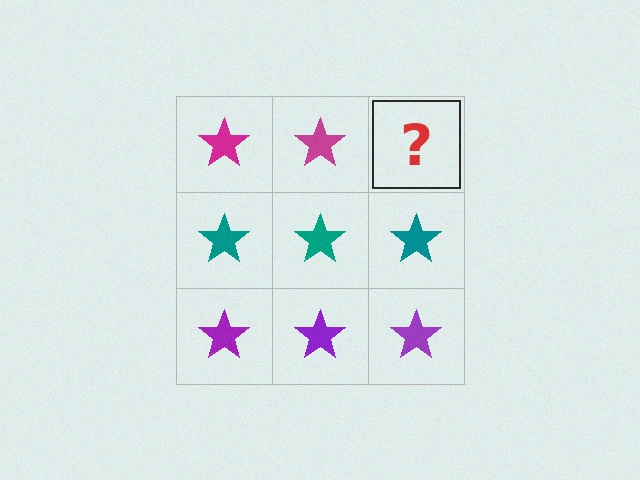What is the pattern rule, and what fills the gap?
The rule is that each row has a consistent color. The gap should be filled with a magenta star.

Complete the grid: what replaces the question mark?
The question mark should be replaced with a magenta star.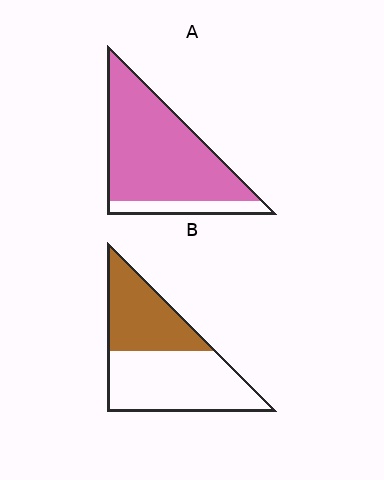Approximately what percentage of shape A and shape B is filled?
A is approximately 85% and B is approximately 40%.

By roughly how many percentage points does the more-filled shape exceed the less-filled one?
By roughly 45 percentage points (A over B).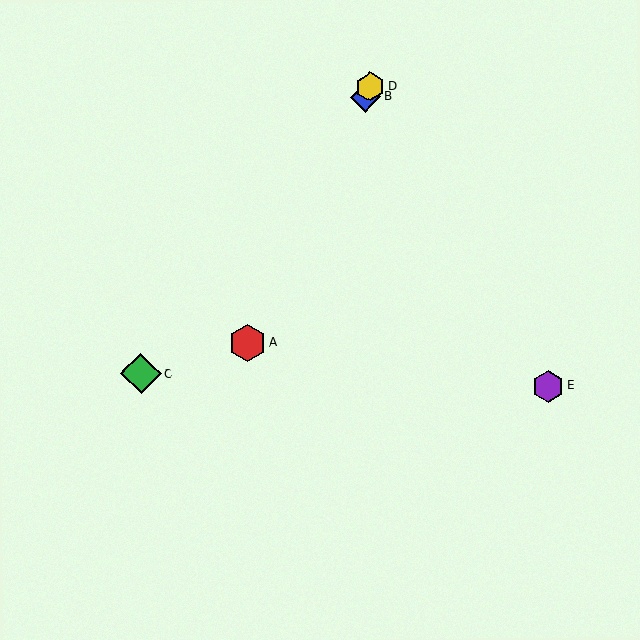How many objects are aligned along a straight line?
3 objects (A, B, D) are aligned along a straight line.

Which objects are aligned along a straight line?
Objects A, B, D are aligned along a straight line.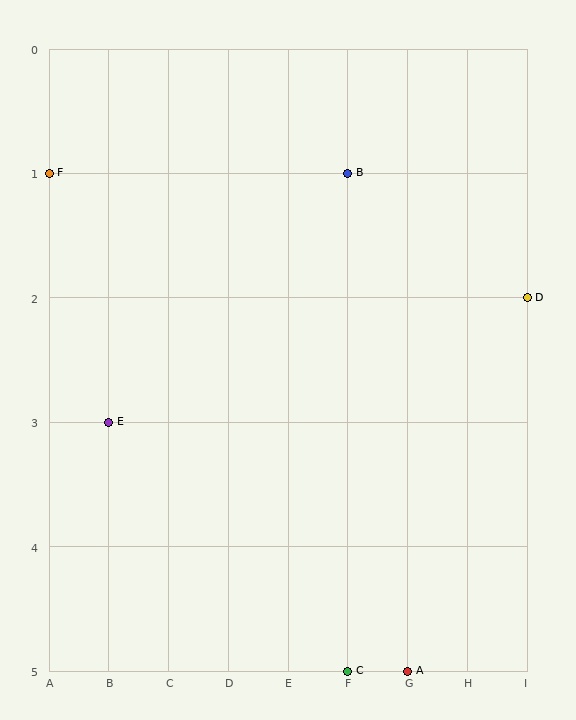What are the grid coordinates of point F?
Point F is at grid coordinates (A, 1).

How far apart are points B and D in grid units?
Points B and D are 3 columns and 1 row apart (about 3.2 grid units diagonally).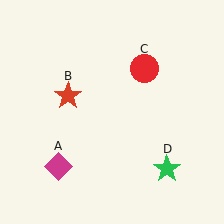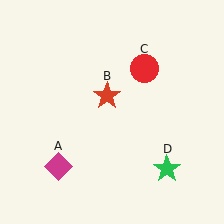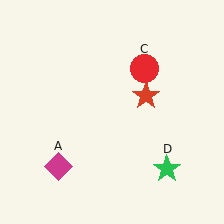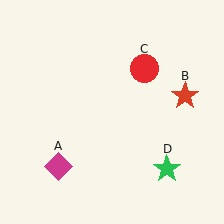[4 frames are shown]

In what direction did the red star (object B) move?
The red star (object B) moved right.